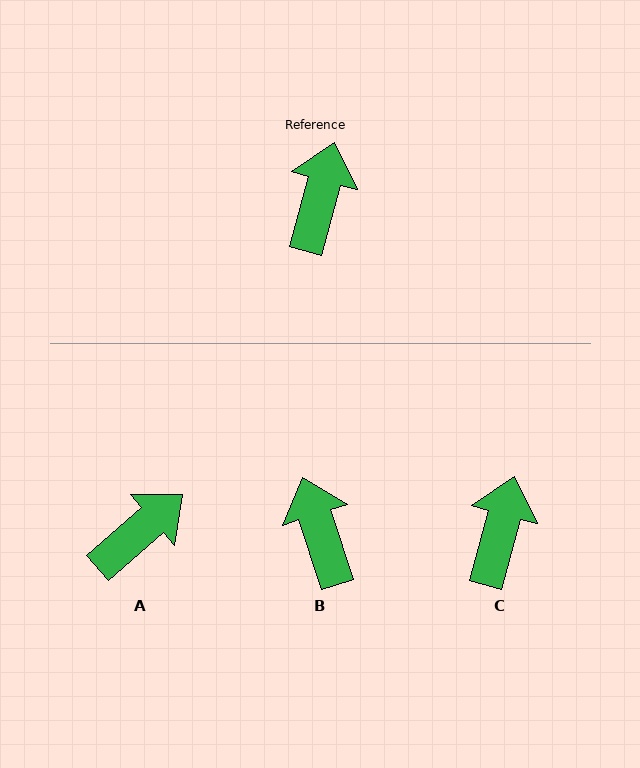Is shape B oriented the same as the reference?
No, it is off by about 33 degrees.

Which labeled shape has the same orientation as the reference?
C.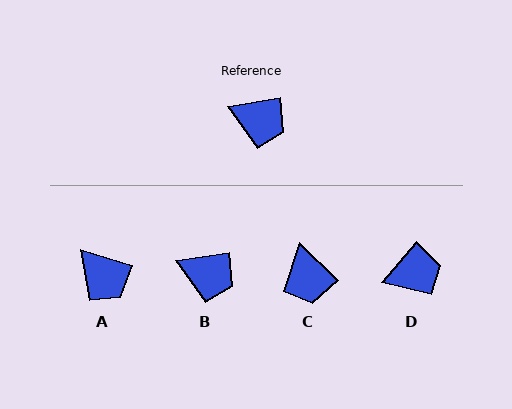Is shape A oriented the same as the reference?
No, it is off by about 26 degrees.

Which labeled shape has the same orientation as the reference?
B.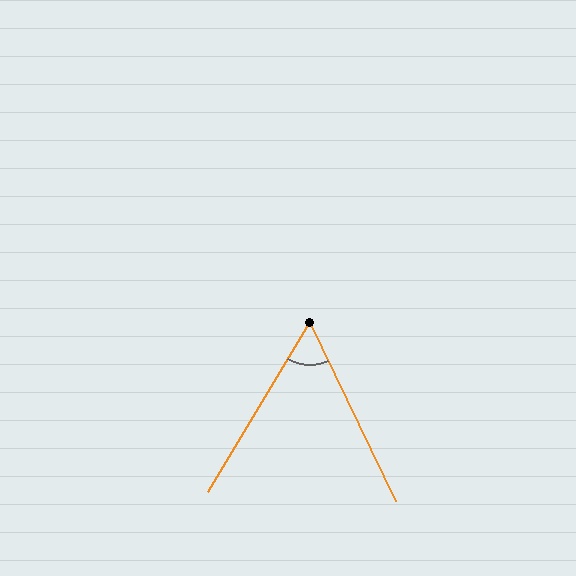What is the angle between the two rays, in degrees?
Approximately 57 degrees.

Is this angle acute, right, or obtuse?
It is acute.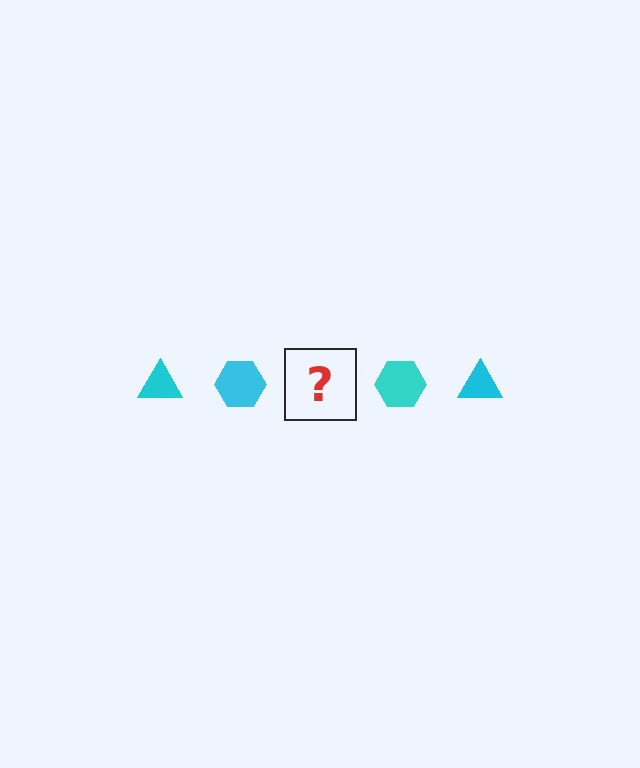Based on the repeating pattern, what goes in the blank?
The blank should be a cyan triangle.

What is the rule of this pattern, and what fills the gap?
The rule is that the pattern cycles through triangle, hexagon shapes in cyan. The gap should be filled with a cyan triangle.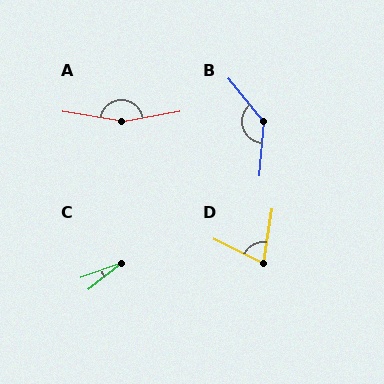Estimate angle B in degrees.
Approximately 136 degrees.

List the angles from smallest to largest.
C (18°), D (73°), B (136°), A (160°).